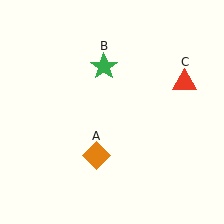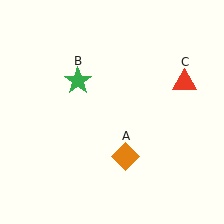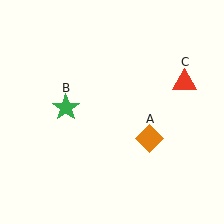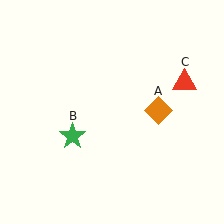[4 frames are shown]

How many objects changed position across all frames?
2 objects changed position: orange diamond (object A), green star (object B).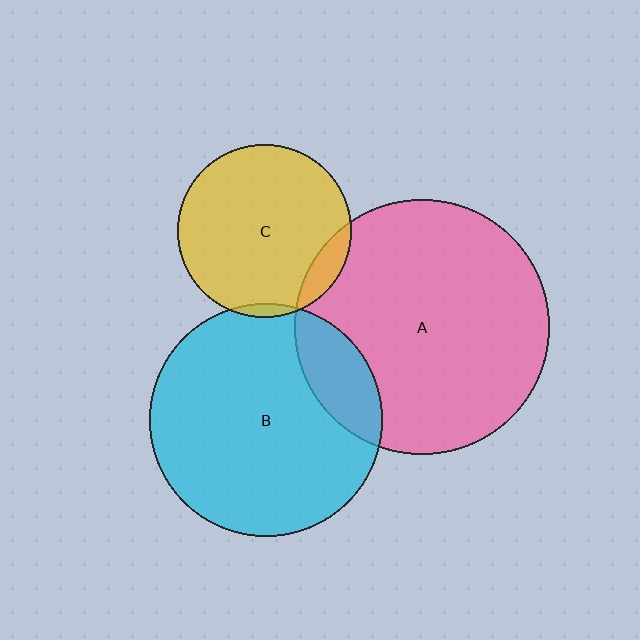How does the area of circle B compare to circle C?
Approximately 1.8 times.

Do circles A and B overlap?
Yes.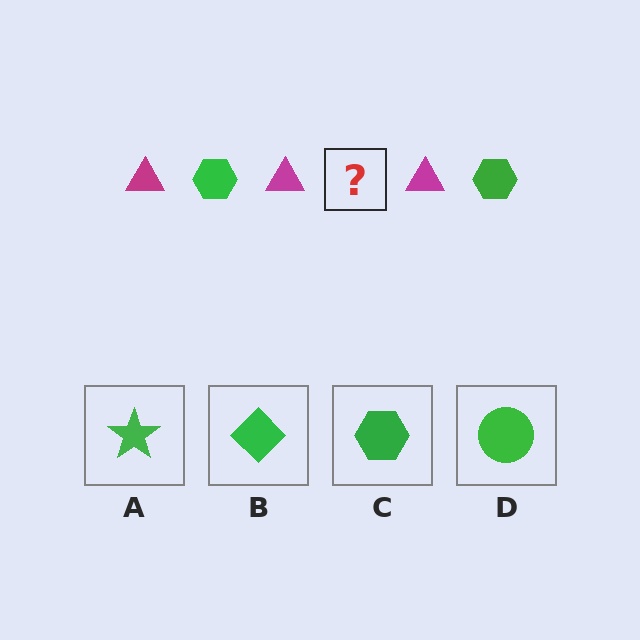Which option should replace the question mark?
Option C.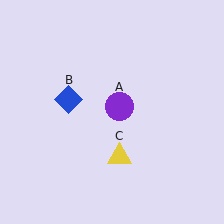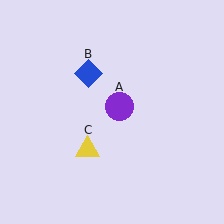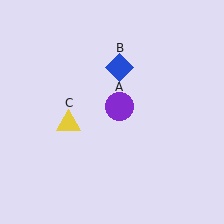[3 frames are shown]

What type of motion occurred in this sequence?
The blue diamond (object B), yellow triangle (object C) rotated clockwise around the center of the scene.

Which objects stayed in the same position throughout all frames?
Purple circle (object A) remained stationary.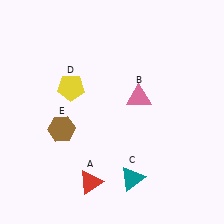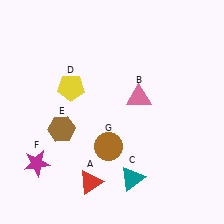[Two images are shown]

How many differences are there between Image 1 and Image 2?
There are 2 differences between the two images.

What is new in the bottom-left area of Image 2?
A brown circle (G) was added in the bottom-left area of Image 2.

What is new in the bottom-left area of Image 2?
A magenta star (F) was added in the bottom-left area of Image 2.